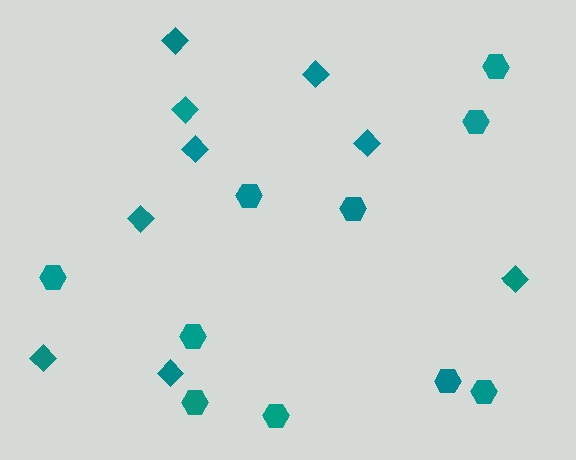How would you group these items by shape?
There are 2 groups: one group of hexagons (10) and one group of diamonds (9).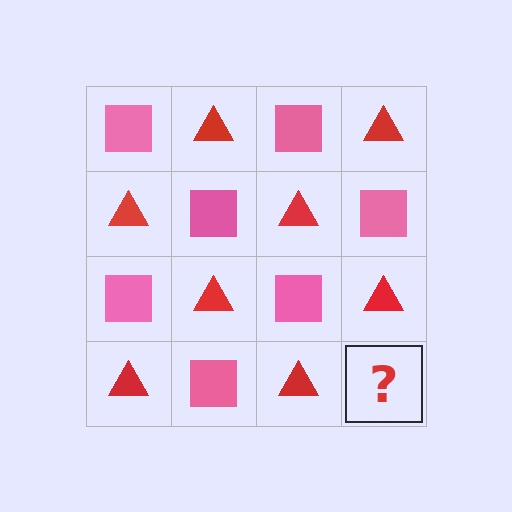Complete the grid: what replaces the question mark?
The question mark should be replaced with a pink square.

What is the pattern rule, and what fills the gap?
The rule is that it alternates pink square and red triangle in a checkerboard pattern. The gap should be filled with a pink square.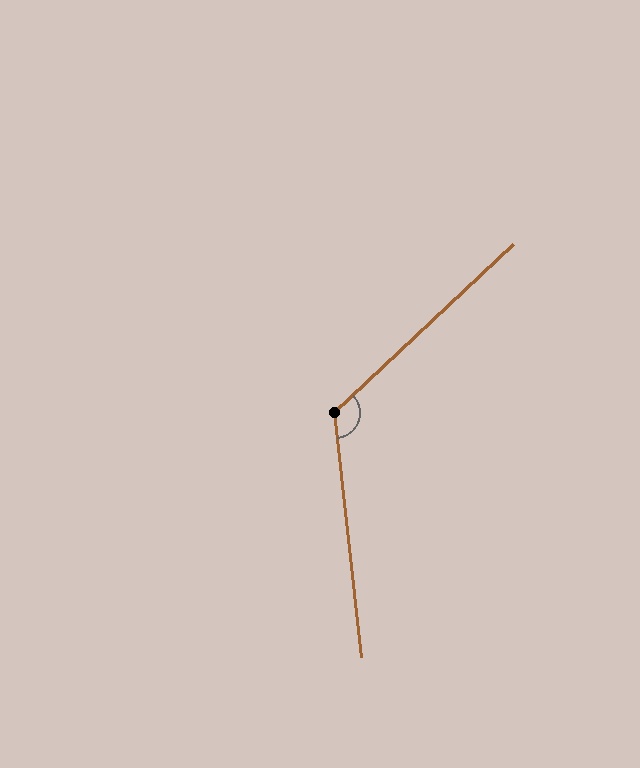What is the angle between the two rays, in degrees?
Approximately 127 degrees.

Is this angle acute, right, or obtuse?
It is obtuse.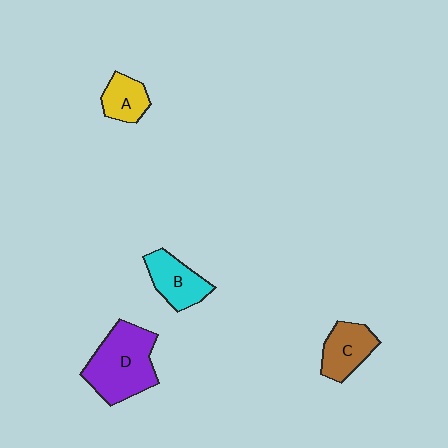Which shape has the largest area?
Shape D (purple).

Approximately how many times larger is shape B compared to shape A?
Approximately 1.3 times.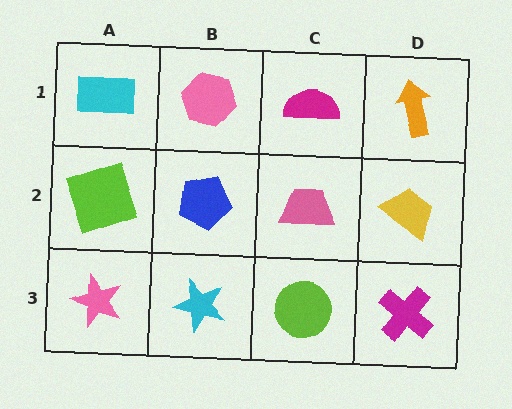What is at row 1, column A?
A cyan rectangle.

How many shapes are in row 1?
4 shapes.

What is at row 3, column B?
A cyan star.